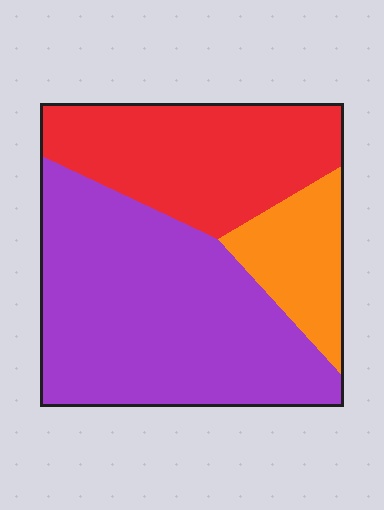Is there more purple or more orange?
Purple.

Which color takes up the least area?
Orange, at roughly 15%.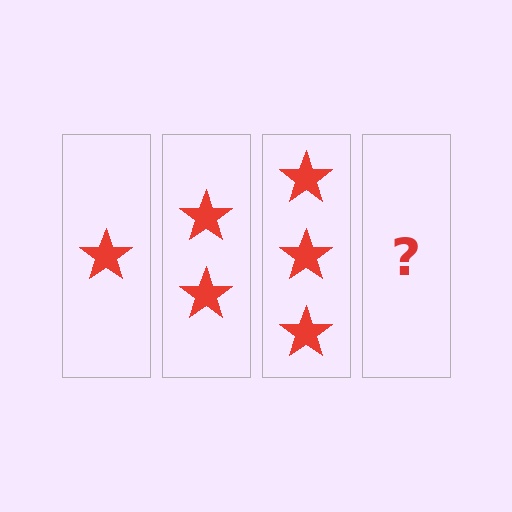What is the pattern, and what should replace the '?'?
The pattern is that each step adds one more star. The '?' should be 4 stars.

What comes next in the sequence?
The next element should be 4 stars.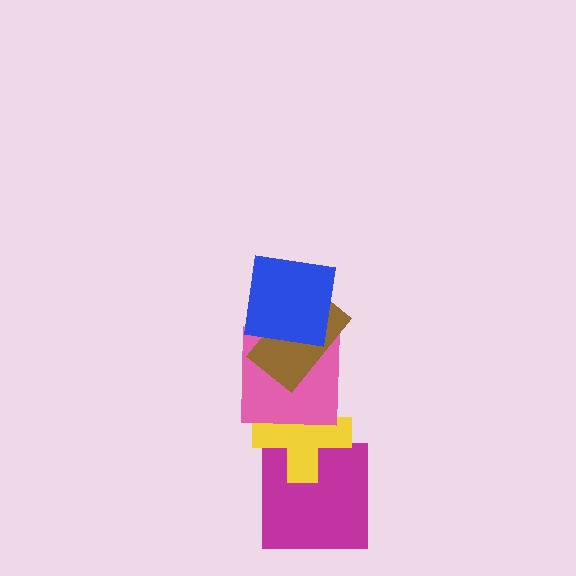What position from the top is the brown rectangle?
The brown rectangle is 2nd from the top.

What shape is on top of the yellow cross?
The pink square is on top of the yellow cross.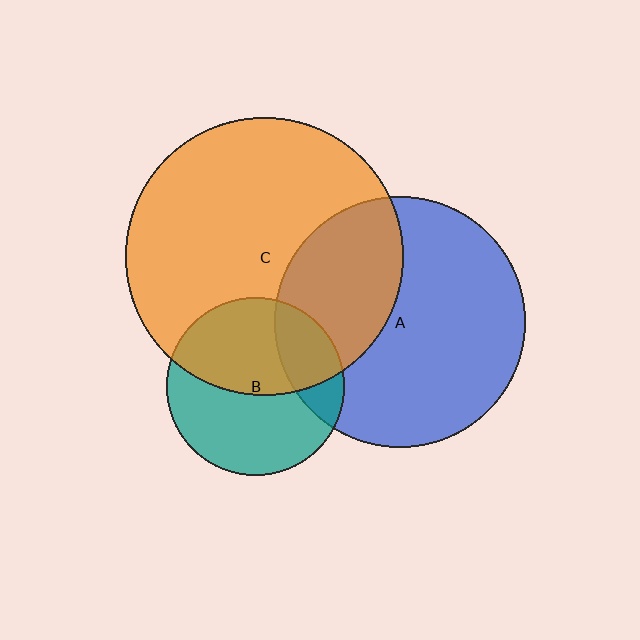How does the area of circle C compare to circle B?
Approximately 2.4 times.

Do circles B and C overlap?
Yes.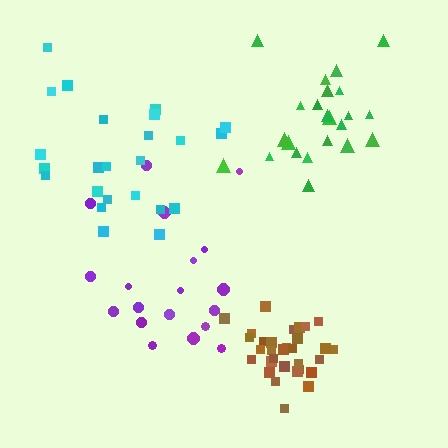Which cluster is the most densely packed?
Brown.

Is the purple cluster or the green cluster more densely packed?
Green.